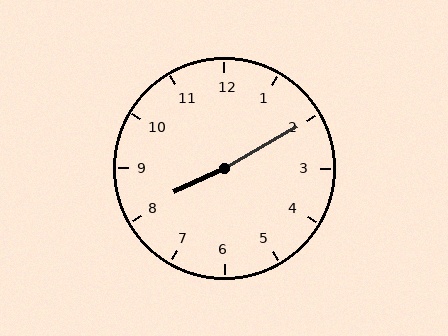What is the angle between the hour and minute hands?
Approximately 175 degrees.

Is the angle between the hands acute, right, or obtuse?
It is obtuse.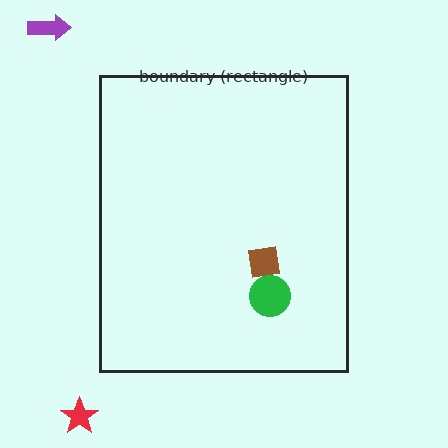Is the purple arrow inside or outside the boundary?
Outside.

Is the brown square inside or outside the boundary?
Inside.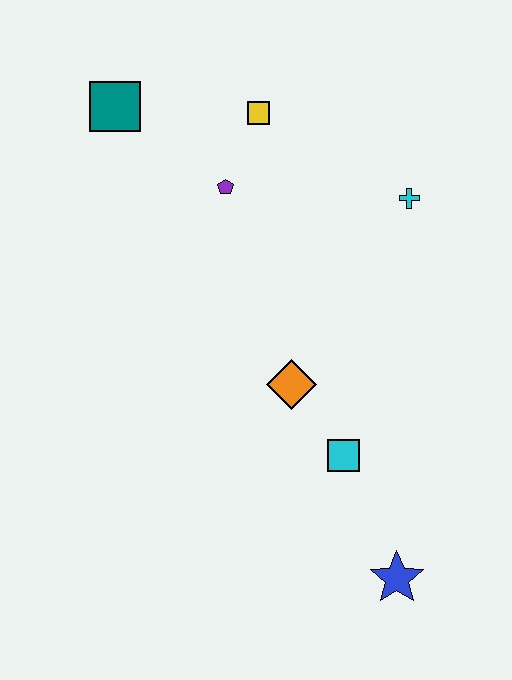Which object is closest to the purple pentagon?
The yellow square is closest to the purple pentagon.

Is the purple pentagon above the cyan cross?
Yes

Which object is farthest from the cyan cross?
The blue star is farthest from the cyan cross.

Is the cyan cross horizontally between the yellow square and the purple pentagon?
No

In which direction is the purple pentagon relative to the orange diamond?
The purple pentagon is above the orange diamond.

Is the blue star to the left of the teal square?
No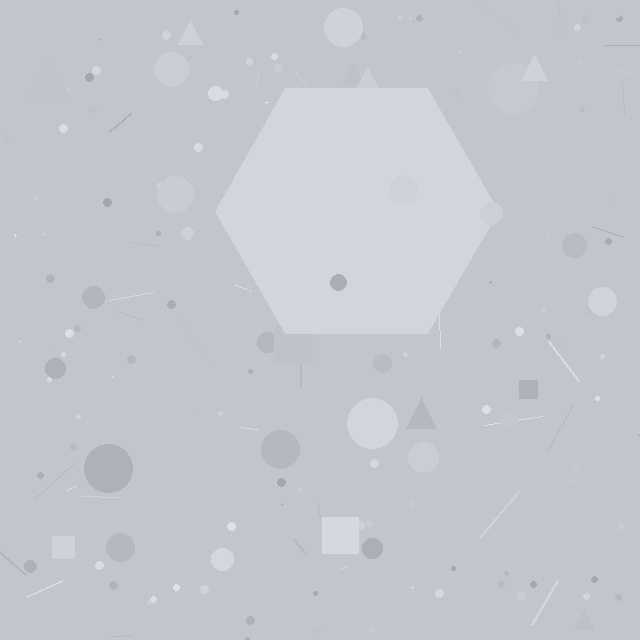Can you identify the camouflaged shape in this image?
The camouflaged shape is a hexagon.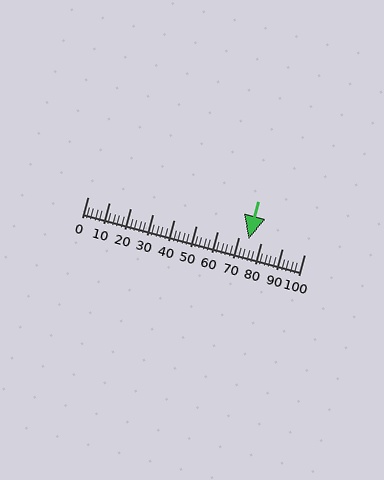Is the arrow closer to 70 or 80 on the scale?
The arrow is closer to 70.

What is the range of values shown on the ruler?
The ruler shows values from 0 to 100.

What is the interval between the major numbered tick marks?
The major tick marks are spaced 10 units apart.